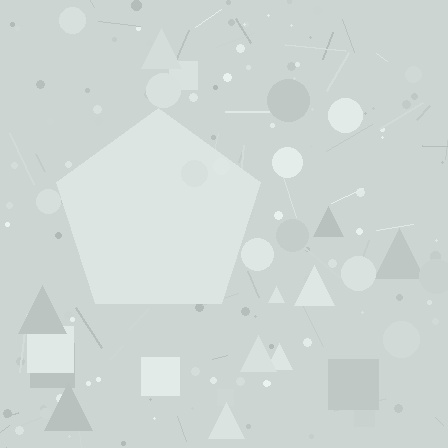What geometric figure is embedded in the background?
A pentagon is embedded in the background.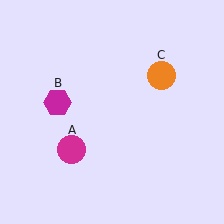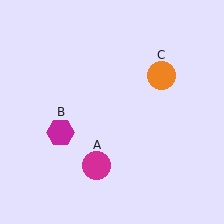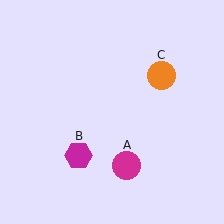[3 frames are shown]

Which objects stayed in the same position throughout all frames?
Orange circle (object C) remained stationary.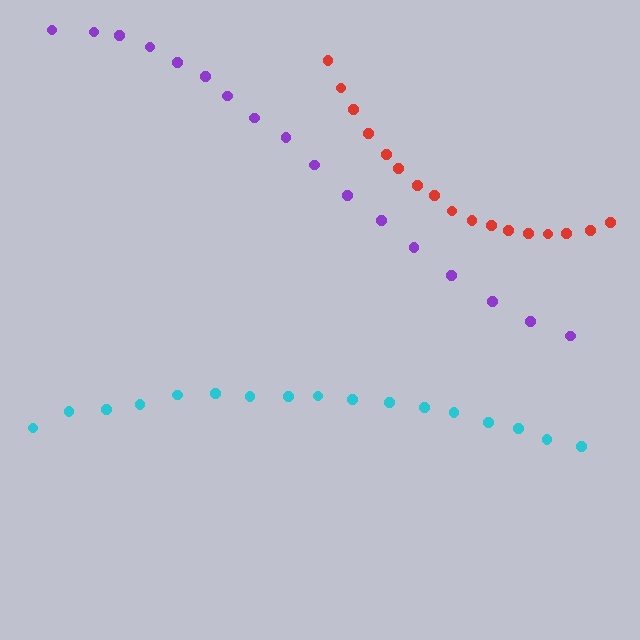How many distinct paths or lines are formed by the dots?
There are 3 distinct paths.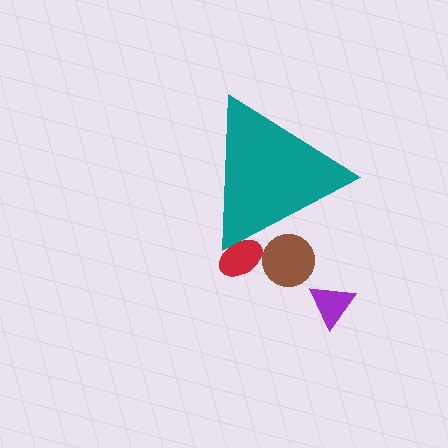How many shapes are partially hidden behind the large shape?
2 shapes are partially hidden.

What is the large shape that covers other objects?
A teal triangle.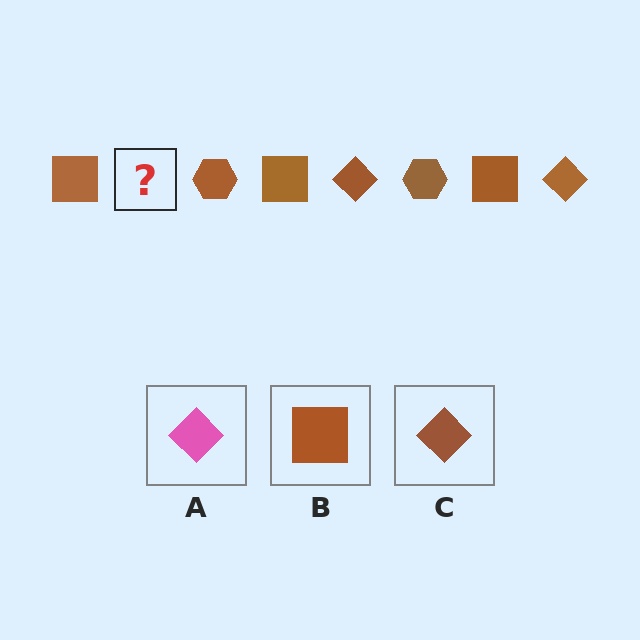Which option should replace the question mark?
Option C.